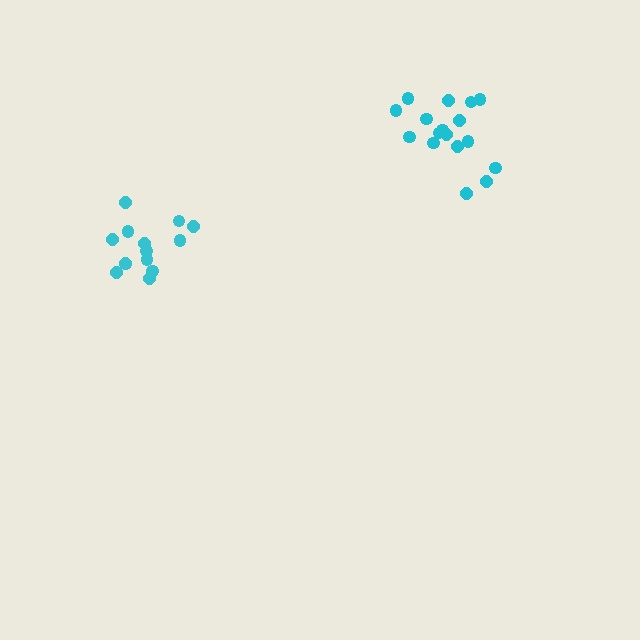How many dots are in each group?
Group 1: 17 dots, Group 2: 14 dots (31 total).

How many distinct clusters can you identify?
There are 2 distinct clusters.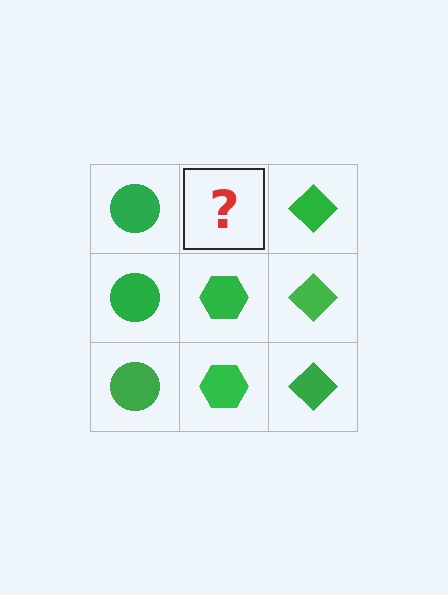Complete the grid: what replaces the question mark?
The question mark should be replaced with a green hexagon.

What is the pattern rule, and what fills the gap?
The rule is that each column has a consistent shape. The gap should be filled with a green hexagon.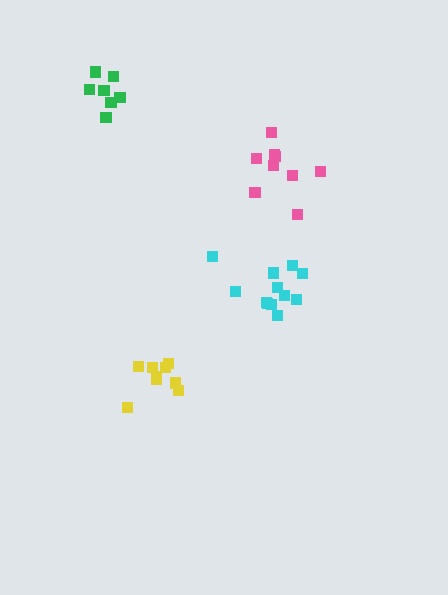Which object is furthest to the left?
The green cluster is leftmost.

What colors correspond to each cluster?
The clusters are colored: green, pink, cyan, yellow.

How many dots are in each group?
Group 1: 7 dots, Group 2: 9 dots, Group 3: 12 dots, Group 4: 9 dots (37 total).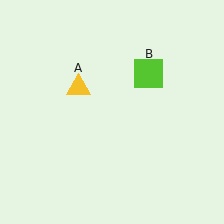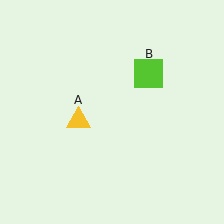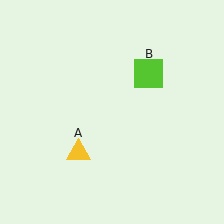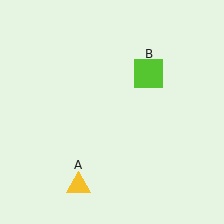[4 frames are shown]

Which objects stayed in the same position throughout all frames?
Lime square (object B) remained stationary.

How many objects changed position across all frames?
1 object changed position: yellow triangle (object A).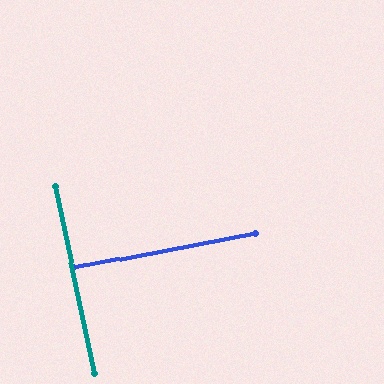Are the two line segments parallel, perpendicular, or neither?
Perpendicular — they meet at approximately 89°.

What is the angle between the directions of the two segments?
Approximately 89 degrees.